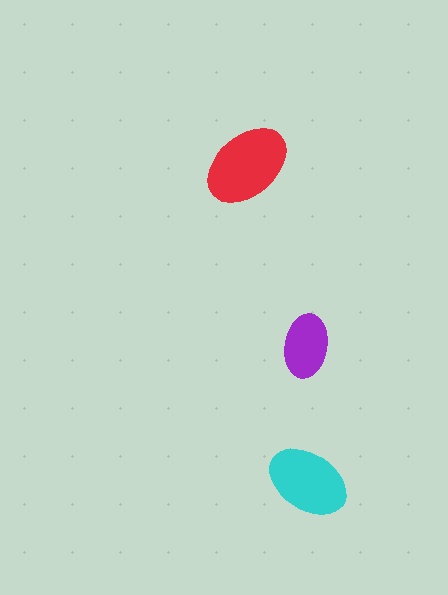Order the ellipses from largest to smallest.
the red one, the cyan one, the purple one.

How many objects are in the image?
There are 3 objects in the image.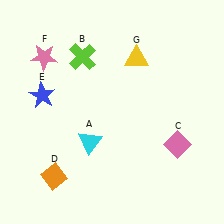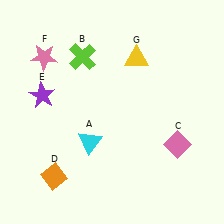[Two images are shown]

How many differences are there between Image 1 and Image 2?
There is 1 difference between the two images.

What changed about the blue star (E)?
In Image 1, E is blue. In Image 2, it changed to purple.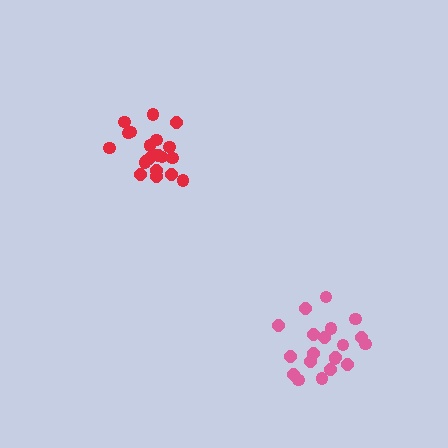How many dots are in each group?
Group 1: 21 dots, Group 2: 20 dots (41 total).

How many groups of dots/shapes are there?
There are 2 groups.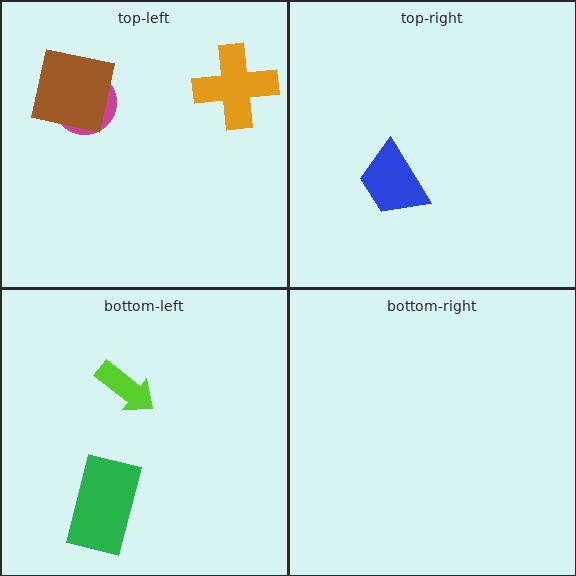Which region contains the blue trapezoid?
The top-right region.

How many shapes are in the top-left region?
3.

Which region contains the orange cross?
The top-left region.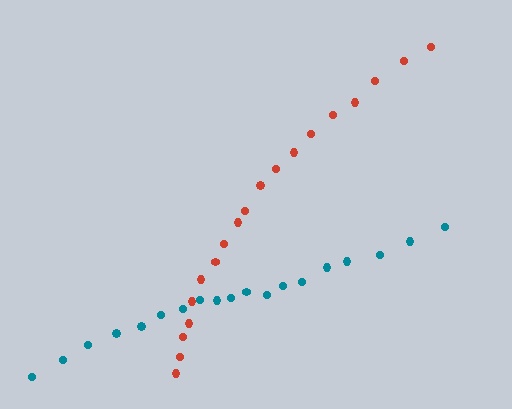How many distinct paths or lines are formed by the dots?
There are 2 distinct paths.